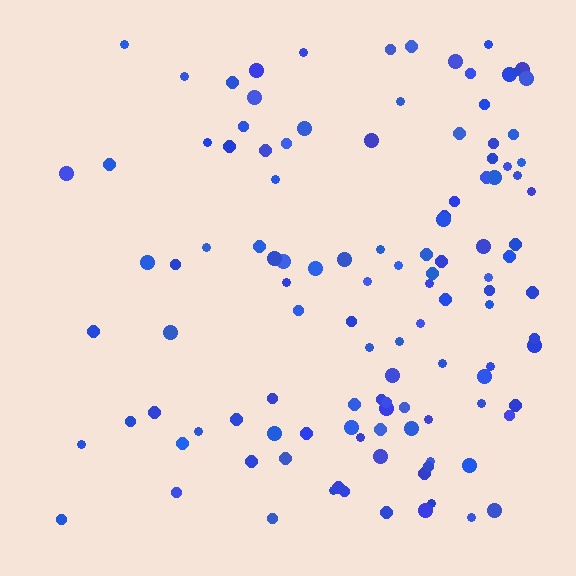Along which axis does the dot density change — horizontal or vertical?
Horizontal.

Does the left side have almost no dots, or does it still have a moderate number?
Still a moderate number, just noticeably fewer than the right.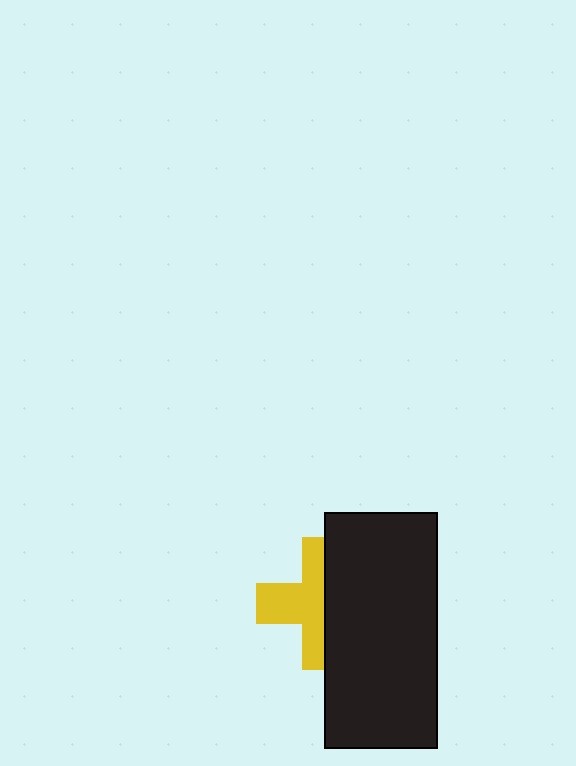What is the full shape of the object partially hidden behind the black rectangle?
The partially hidden object is a yellow cross.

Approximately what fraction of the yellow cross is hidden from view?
Roughly 49% of the yellow cross is hidden behind the black rectangle.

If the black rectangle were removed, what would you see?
You would see the complete yellow cross.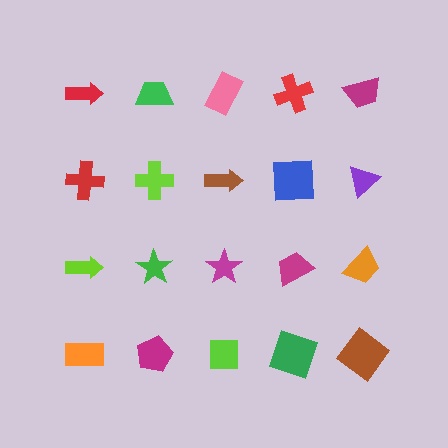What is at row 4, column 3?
A lime square.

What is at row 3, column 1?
A lime arrow.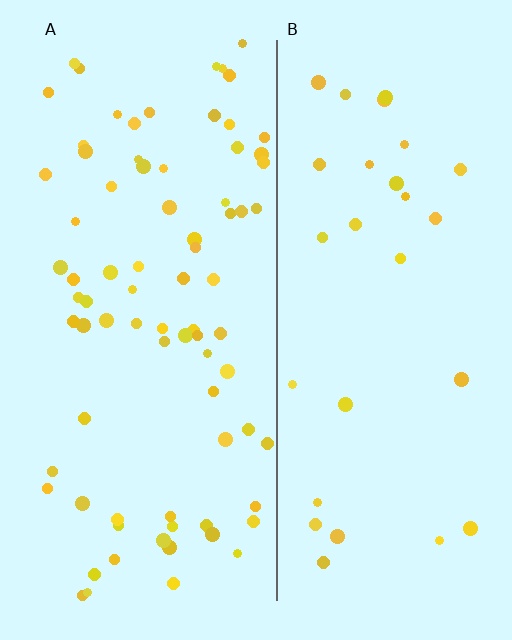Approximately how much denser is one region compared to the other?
Approximately 2.7× — region A over region B.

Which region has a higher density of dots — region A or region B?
A (the left).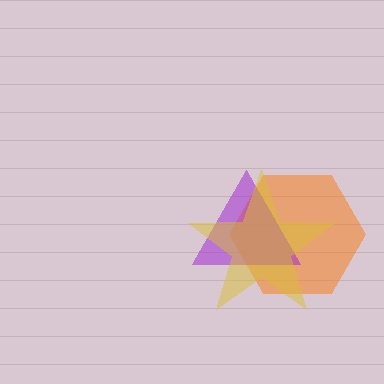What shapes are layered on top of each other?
The layered shapes are: an orange hexagon, a purple triangle, a yellow star.